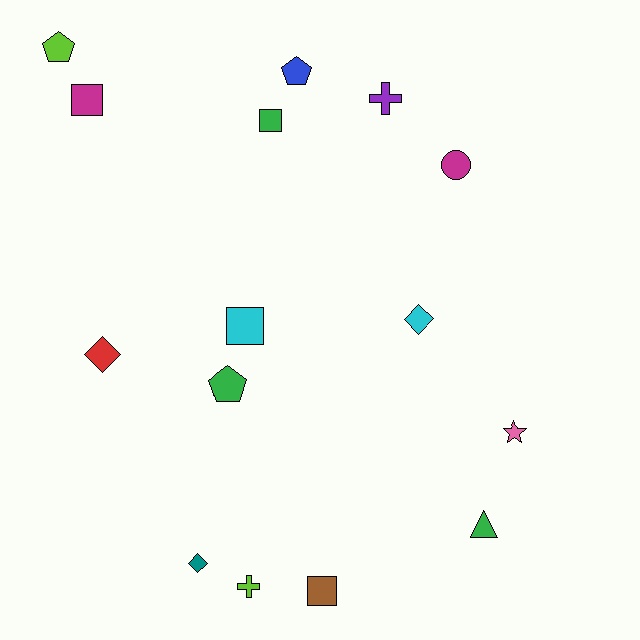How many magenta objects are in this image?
There are 2 magenta objects.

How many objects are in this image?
There are 15 objects.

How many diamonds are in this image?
There are 3 diamonds.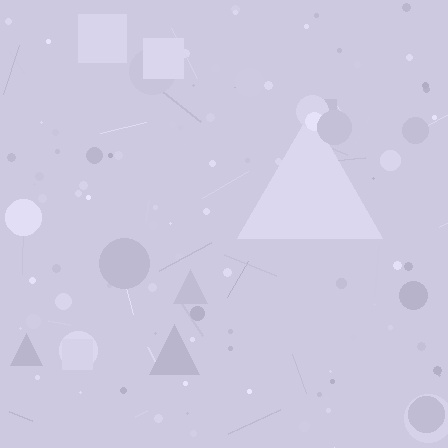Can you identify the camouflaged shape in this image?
The camouflaged shape is a triangle.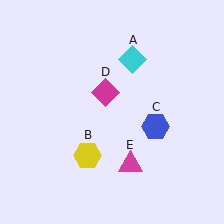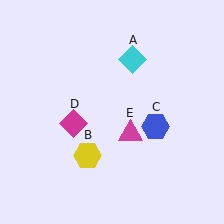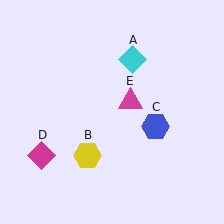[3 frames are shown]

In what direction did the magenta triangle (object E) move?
The magenta triangle (object E) moved up.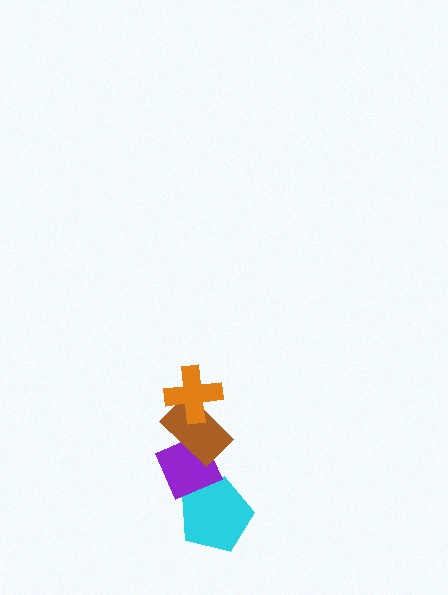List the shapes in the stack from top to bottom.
From top to bottom: the orange cross, the brown rectangle, the purple diamond, the cyan pentagon.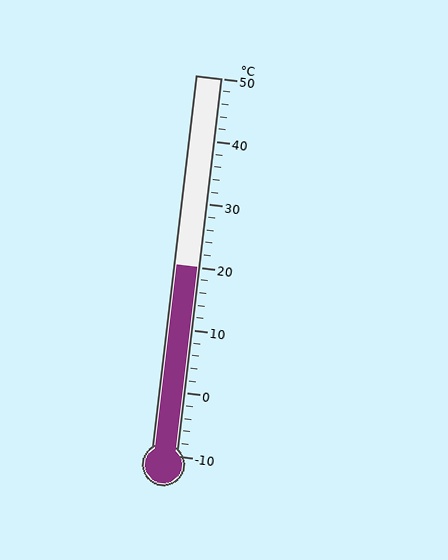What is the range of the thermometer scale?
The thermometer scale ranges from -10°C to 50°C.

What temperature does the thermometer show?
The thermometer shows approximately 20°C.